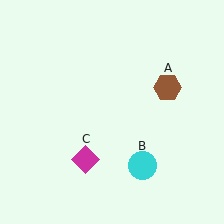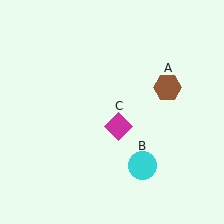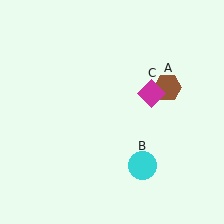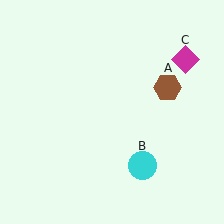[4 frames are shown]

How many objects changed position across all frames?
1 object changed position: magenta diamond (object C).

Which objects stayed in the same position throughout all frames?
Brown hexagon (object A) and cyan circle (object B) remained stationary.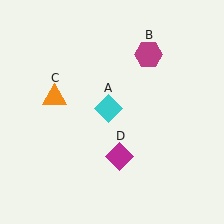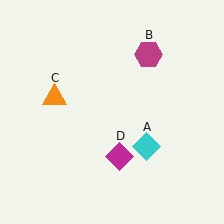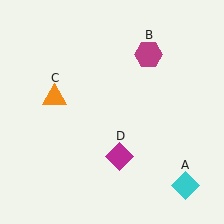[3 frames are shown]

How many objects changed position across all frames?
1 object changed position: cyan diamond (object A).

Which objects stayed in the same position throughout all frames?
Magenta hexagon (object B) and orange triangle (object C) and magenta diamond (object D) remained stationary.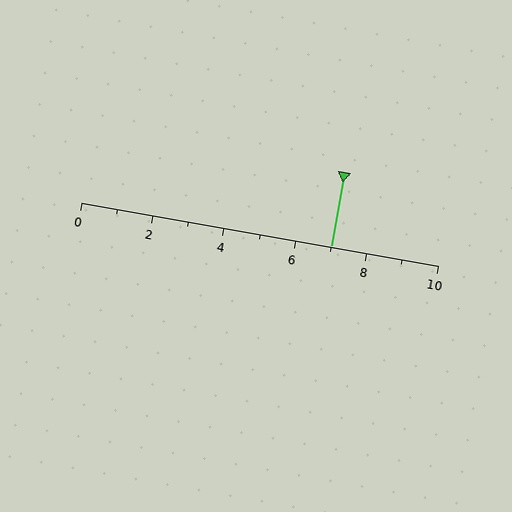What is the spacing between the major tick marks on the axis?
The major ticks are spaced 2 apart.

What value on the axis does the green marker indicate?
The marker indicates approximately 7.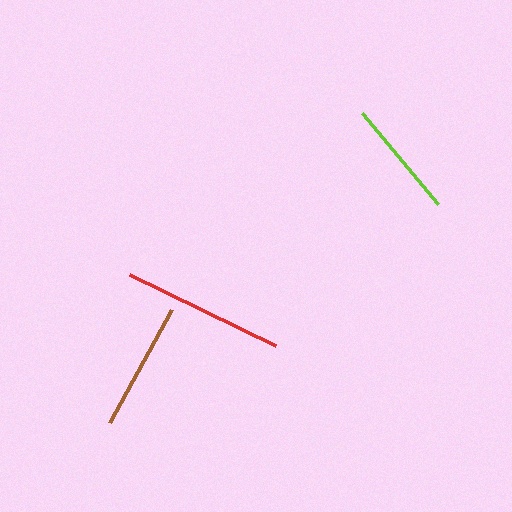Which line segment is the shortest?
The lime line is the shortest at approximately 118 pixels.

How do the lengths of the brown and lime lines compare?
The brown and lime lines are approximately the same length.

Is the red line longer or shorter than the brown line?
The red line is longer than the brown line.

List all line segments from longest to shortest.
From longest to shortest: red, brown, lime.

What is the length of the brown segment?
The brown segment is approximately 129 pixels long.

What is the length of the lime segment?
The lime segment is approximately 118 pixels long.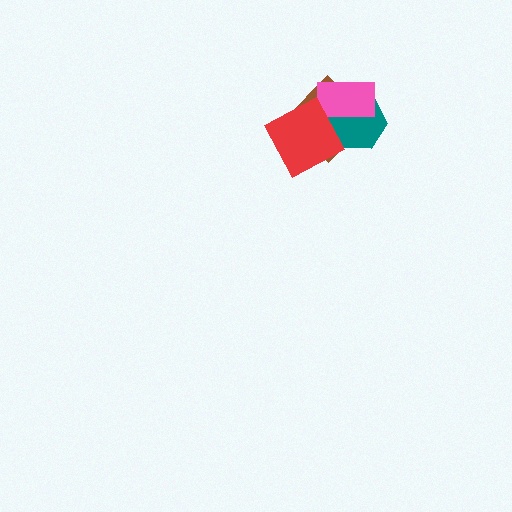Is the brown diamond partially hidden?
Yes, it is partially covered by another shape.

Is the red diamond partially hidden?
No, no other shape covers it.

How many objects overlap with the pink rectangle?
3 objects overlap with the pink rectangle.